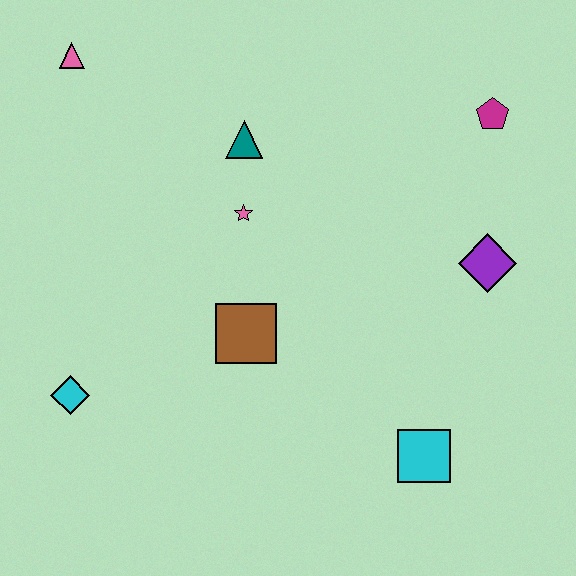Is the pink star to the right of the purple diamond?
No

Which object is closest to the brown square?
The pink star is closest to the brown square.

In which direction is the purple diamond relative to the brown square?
The purple diamond is to the right of the brown square.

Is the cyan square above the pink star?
No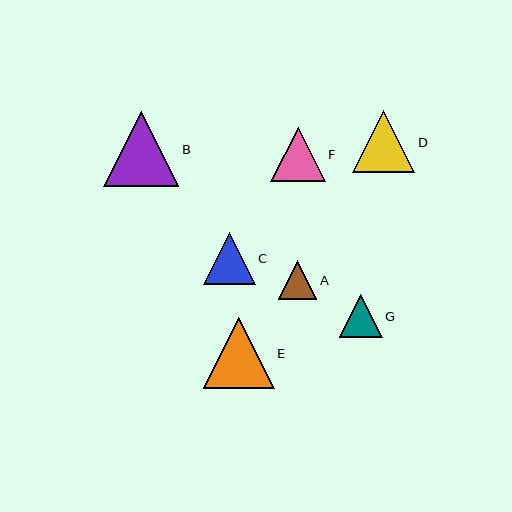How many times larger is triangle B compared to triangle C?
Triangle B is approximately 1.5 times the size of triangle C.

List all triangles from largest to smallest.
From largest to smallest: B, E, D, F, C, G, A.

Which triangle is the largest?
Triangle B is the largest with a size of approximately 75 pixels.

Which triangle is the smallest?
Triangle A is the smallest with a size of approximately 39 pixels.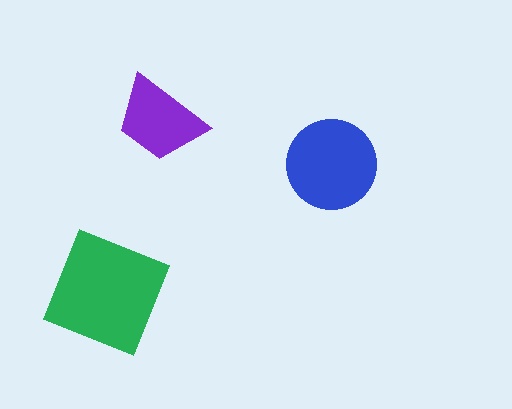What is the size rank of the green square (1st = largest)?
1st.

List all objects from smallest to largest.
The purple trapezoid, the blue circle, the green square.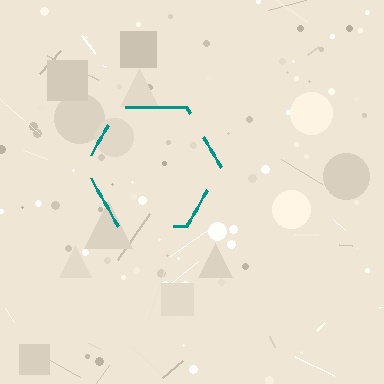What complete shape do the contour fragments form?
The contour fragments form a hexagon.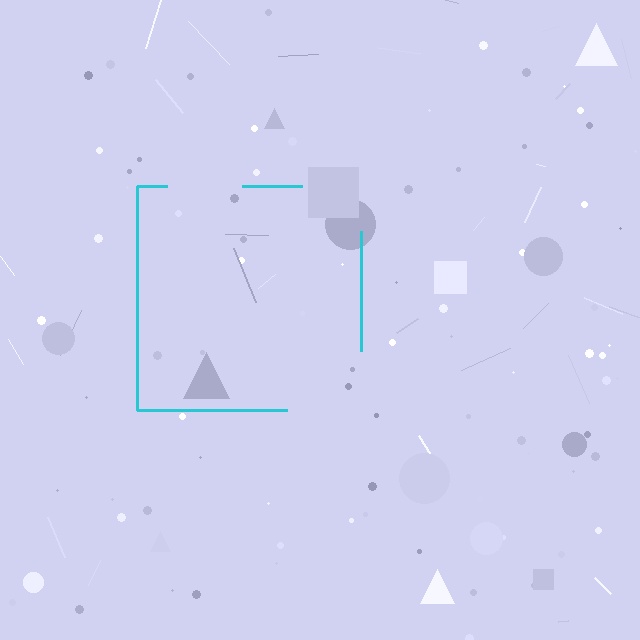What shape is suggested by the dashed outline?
The dashed outline suggests a square.